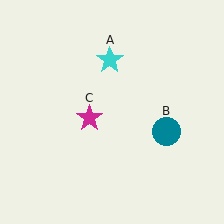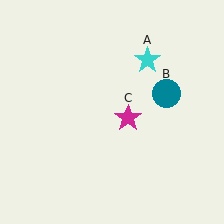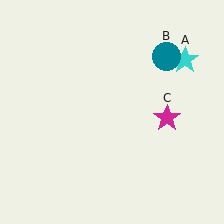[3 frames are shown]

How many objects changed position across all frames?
3 objects changed position: cyan star (object A), teal circle (object B), magenta star (object C).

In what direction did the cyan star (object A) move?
The cyan star (object A) moved right.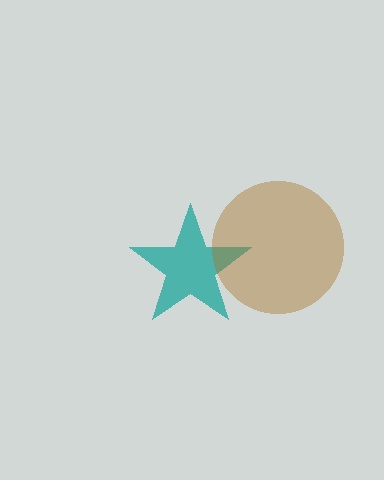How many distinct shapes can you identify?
There are 2 distinct shapes: a teal star, a brown circle.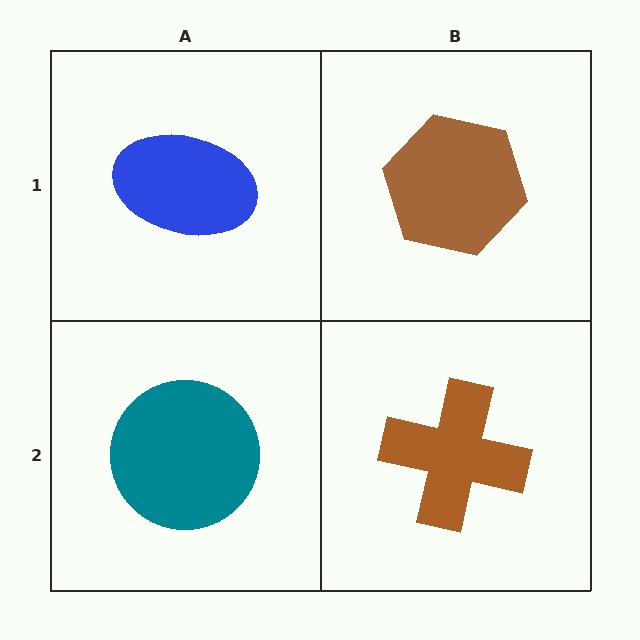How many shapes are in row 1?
2 shapes.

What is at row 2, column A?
A teal circle.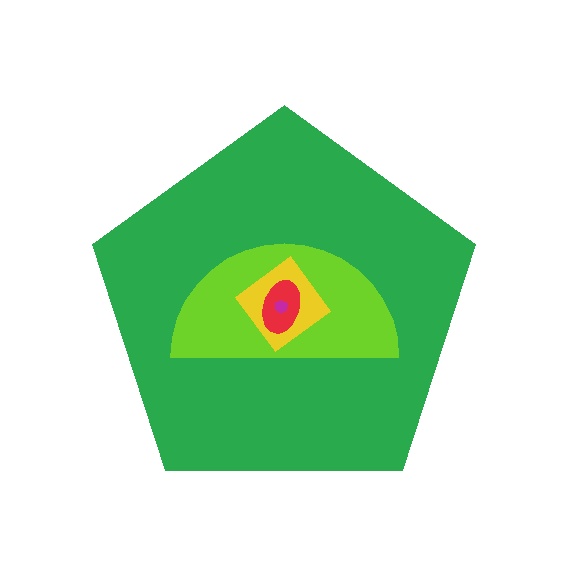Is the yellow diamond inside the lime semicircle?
Yes.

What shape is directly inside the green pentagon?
The lime semicircle.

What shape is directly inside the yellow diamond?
The red ellipse.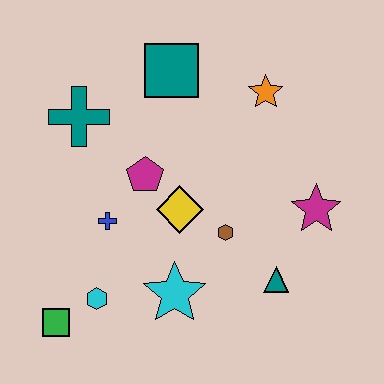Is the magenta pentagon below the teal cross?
Yes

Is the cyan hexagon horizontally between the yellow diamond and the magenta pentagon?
No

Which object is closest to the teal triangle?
The brown hexagon is closest to the teal triangle.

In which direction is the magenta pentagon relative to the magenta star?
The magenta pentagon is to the left of the magenta star.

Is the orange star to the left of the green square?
No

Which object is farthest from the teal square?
The green square is farthest from the teal square.